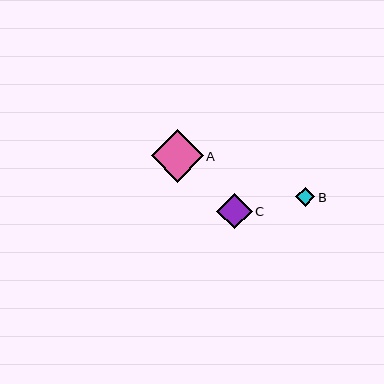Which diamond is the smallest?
Diamond B is the smallest with a size of approximately 19 pixels.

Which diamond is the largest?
Diamond A is the largest with a size of approximately 52 pixels.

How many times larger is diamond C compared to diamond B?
Diamond C is approximately 1.8 times the size of diamond B.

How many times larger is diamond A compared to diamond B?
Diamond A is approximately 2.7 times the size of diamond B.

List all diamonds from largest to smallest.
From largest to smallest: A, C, B.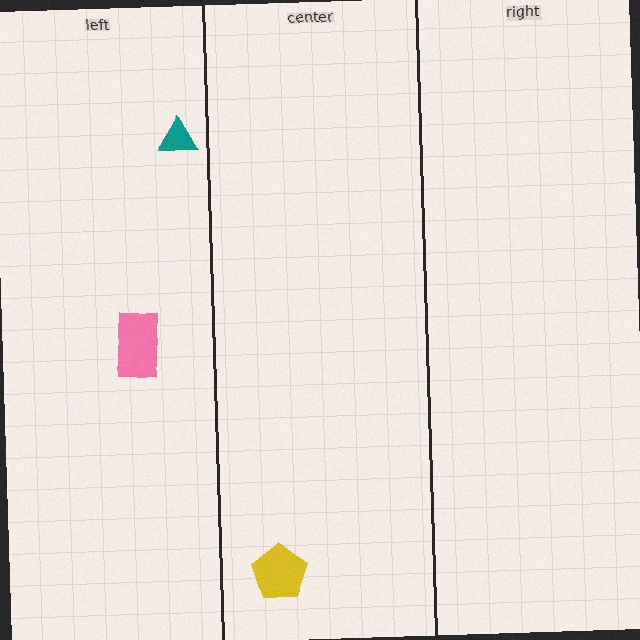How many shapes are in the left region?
2.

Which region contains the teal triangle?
The left region.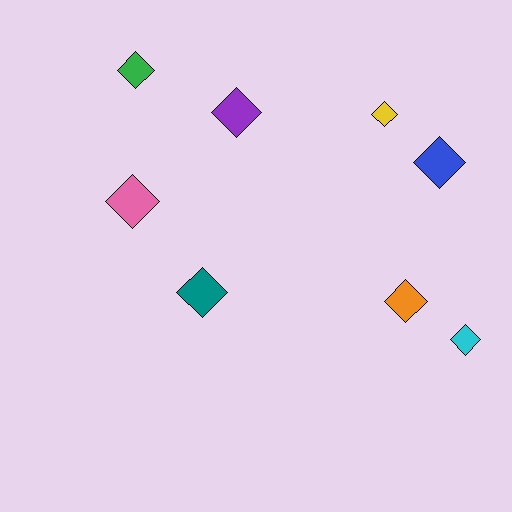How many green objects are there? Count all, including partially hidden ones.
There is 1 green object.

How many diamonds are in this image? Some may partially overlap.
There are 8 diamonds.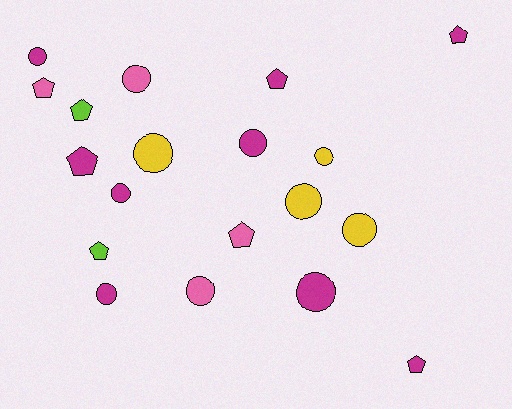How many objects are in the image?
There are 19 objects.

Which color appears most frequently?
Magenta, with 9 objects.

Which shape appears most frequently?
Circle, with 11 objects.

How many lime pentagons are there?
There are 2 lime pentagons.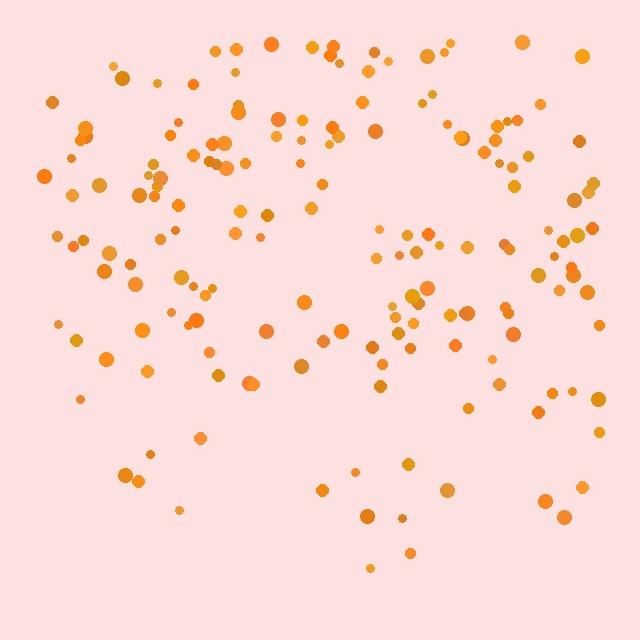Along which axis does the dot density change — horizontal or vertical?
Vertical.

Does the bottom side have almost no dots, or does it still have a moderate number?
Still a moderate number, just noticeably fewer than the top.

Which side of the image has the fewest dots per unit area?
The bottom.